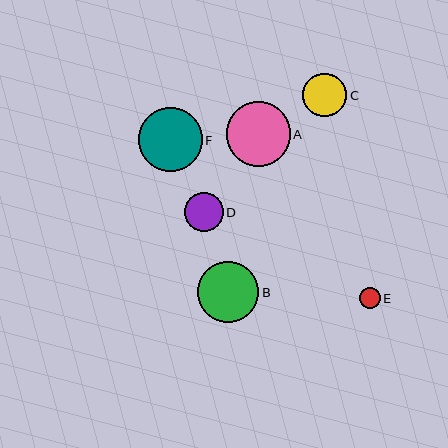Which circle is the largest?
Circle A is the largest with a size of approximately 64 pixels.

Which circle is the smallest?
Circle E is the smallest with a size of approximately 21 pixels.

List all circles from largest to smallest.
From largest to smallest: A, F, B, C, D, E.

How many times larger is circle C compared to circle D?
Circle C is approximately 1.1 times the size of circle D.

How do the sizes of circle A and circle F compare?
Circle A and circle F are approximately the same size.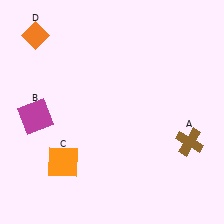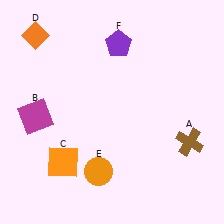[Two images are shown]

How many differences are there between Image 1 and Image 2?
There are 2 differences between the two images.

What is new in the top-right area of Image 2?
A purple pentagon (F) was added in the top-right area of Image 2.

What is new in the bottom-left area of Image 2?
An orange circle (E) was added in the bottom-left area of Image 2.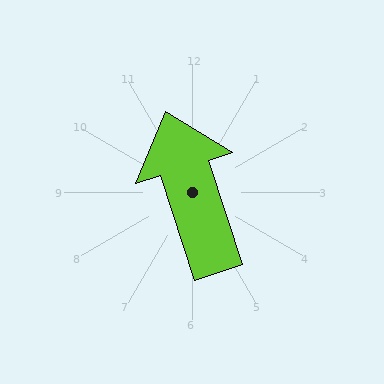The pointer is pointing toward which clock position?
Roughly 11 o'clock.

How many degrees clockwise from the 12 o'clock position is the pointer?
Approximately 342 degrees.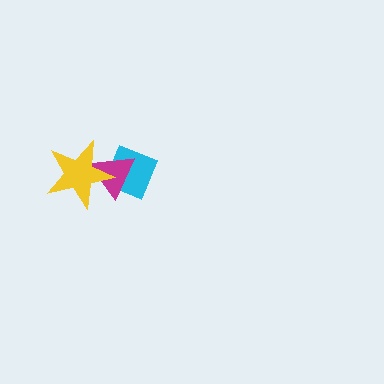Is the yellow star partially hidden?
No, no other shape covers it.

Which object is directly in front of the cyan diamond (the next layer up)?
The magenta triangle is directly in front of the cyan diamond.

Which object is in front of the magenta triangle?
The yellow star is in front of the magenta triangle.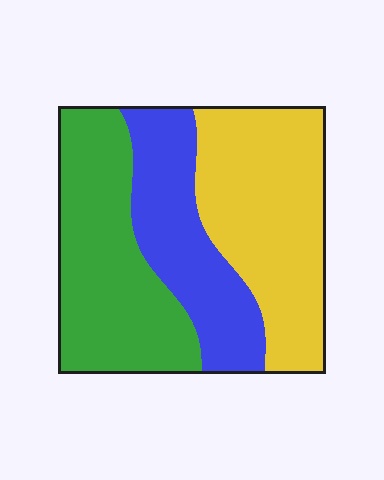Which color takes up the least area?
Blue, at roughly 25%.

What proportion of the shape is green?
Green takes up about three eighths (3/8) of the shape.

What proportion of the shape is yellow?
Yellow covers roughly 40% of the shape.